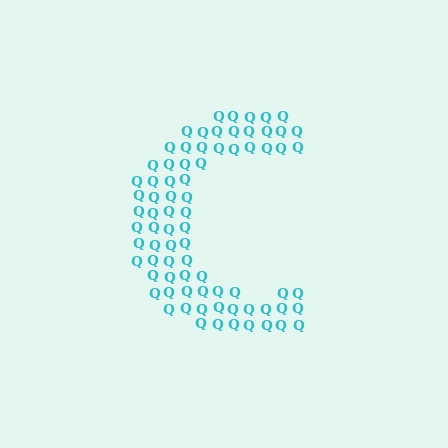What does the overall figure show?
The overall figure shows the letter C.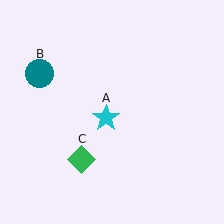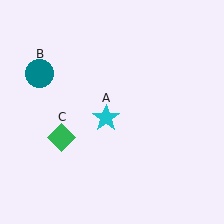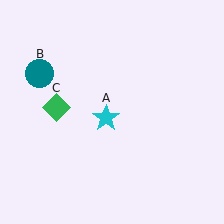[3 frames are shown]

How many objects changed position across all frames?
1 object changed position: green diamond (object C).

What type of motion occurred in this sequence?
The green diamond (object C) rotated clockwise around the center of the scene.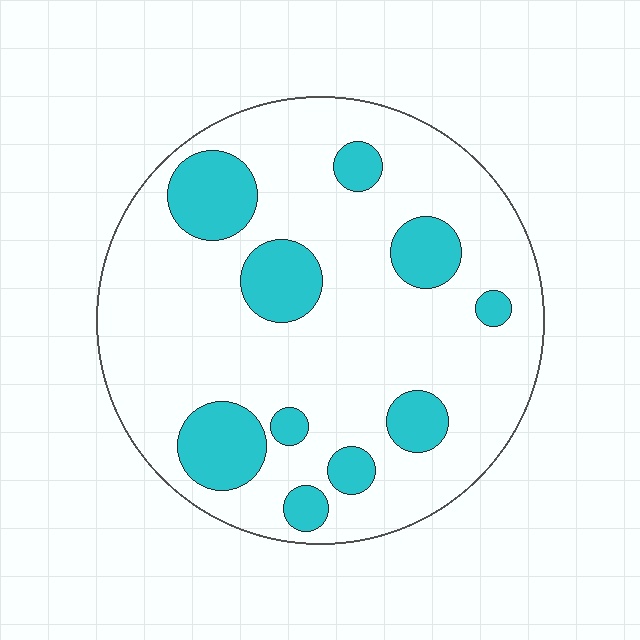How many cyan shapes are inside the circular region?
10.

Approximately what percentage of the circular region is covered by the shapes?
Approximately 20%.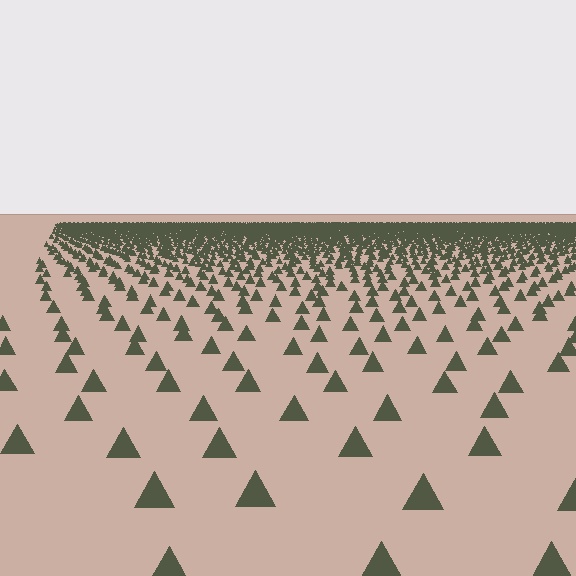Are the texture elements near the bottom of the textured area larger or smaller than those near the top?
Larger. Near the bottom, elements are closer to the viewer and appear at a bigger on-screen size.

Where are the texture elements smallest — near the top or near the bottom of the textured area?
Near the top.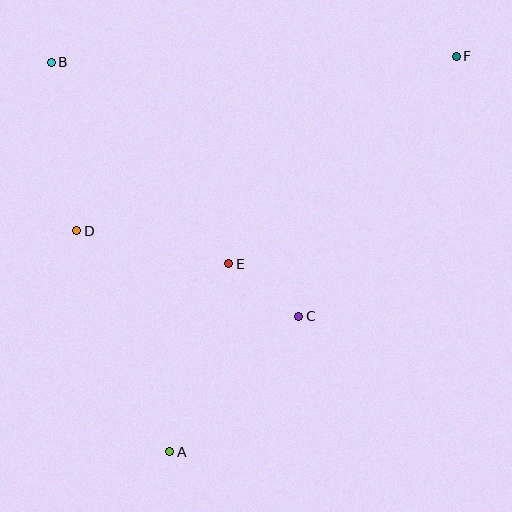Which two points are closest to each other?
Points C and E are closest to each other.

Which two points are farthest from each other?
Points A and F are farthest from each other.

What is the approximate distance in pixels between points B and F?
The distance between B and F is approximately 405 pixels.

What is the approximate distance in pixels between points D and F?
The distance between D and F is approximately 417 pixels.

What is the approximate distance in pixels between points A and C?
The distance between A and C is approximately 188 pixels.